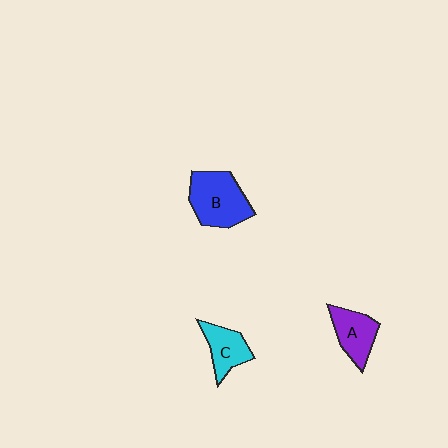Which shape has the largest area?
Shape B (blue).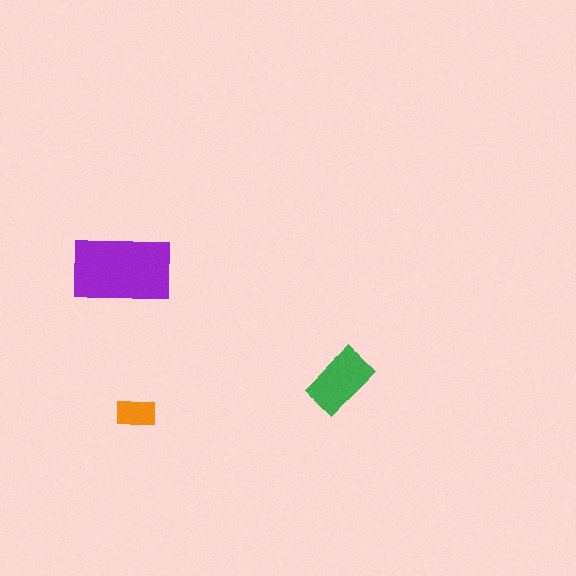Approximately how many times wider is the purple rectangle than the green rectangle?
About 1.5 times wider.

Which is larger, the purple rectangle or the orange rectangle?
The purple one.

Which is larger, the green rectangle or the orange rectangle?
The green one.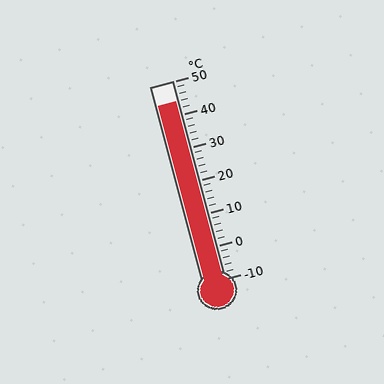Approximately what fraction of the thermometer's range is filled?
The thermometer is filled to approximately 90% of its range.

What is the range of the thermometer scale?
The thermometer scale ranges from -10°C to 50°C.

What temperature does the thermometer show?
The thermometer shows approximately 44°C.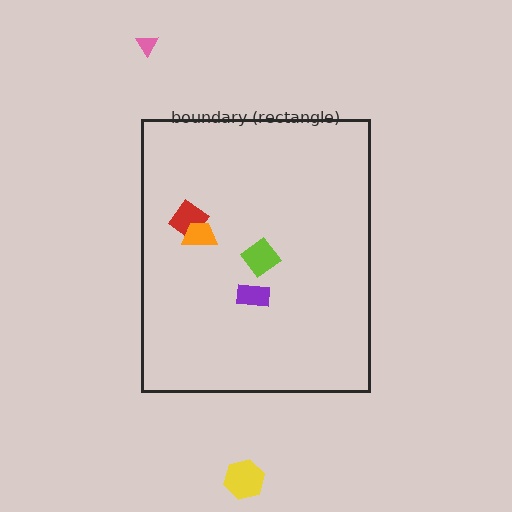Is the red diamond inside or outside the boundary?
Inside.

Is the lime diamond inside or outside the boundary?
Inside.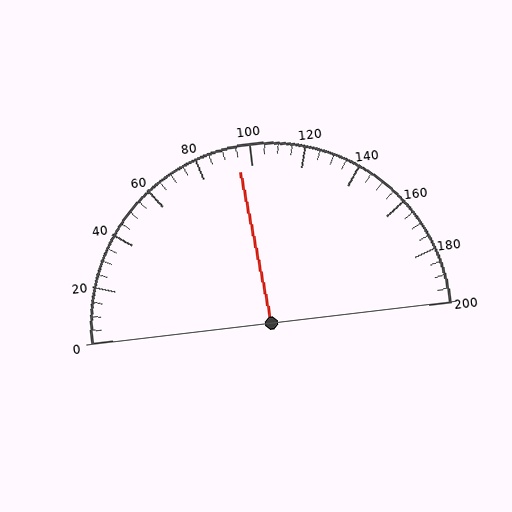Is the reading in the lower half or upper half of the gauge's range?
The reading is in the lower half of the range (0 to 200).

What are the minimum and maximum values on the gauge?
The gauge ranges from 0 to 200.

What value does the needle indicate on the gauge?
The needle indicates approximately 95.